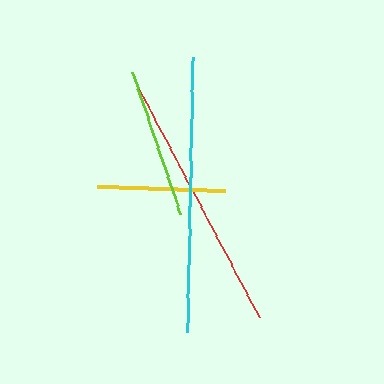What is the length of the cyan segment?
The cyan segment is approximately 275 pixels long.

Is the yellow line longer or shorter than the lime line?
The lime line is longer than the yellow line.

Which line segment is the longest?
The cyan line is the longest at approximately 275 pixels.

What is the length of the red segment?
The red segment is approximately 258 pixels long.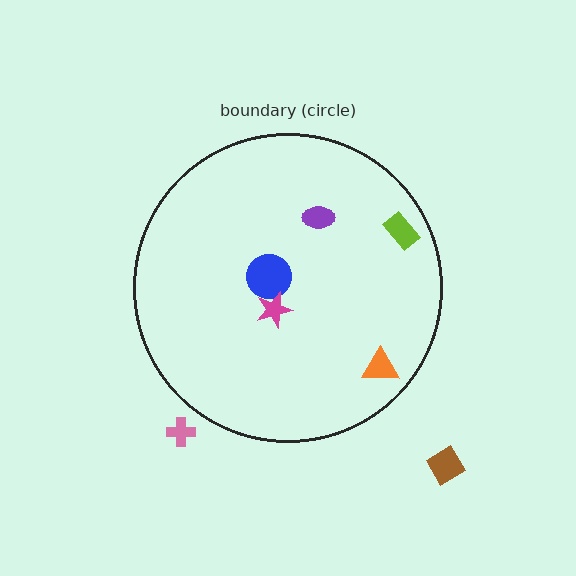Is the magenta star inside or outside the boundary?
Inside.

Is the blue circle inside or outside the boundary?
Inside.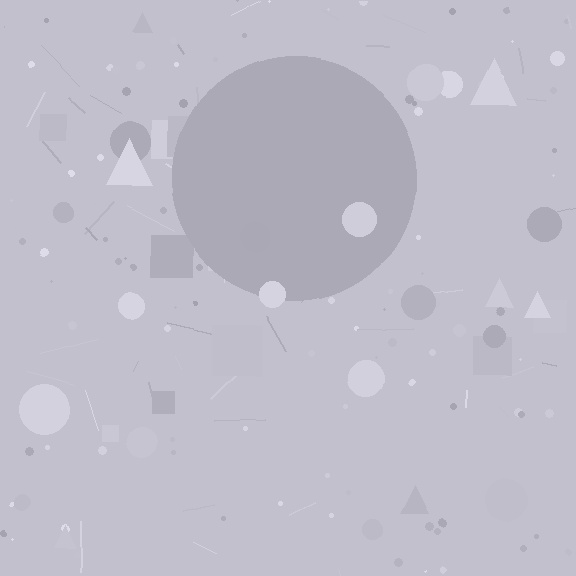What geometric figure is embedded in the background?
A circle is embedded in the background.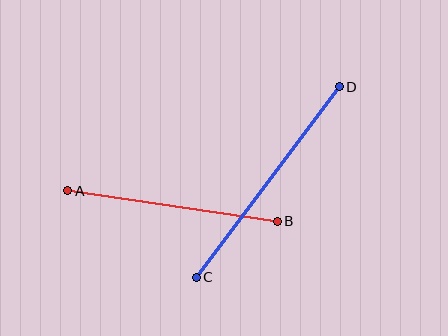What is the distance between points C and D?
The distance is approximately 238 pixels.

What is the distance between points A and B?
The distance is approximately 212 pixels.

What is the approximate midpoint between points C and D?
The midpoint is at approximately (268, 182) pixels.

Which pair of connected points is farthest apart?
Points C and D are farthest apart.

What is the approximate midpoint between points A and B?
The midpoint is at approximately (172, 206) pixels.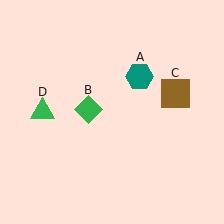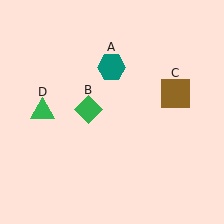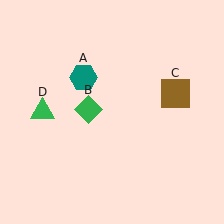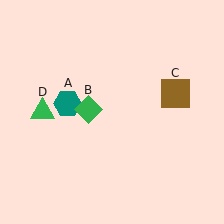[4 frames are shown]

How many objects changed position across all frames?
1 object changed position: teal hexagon (object A).